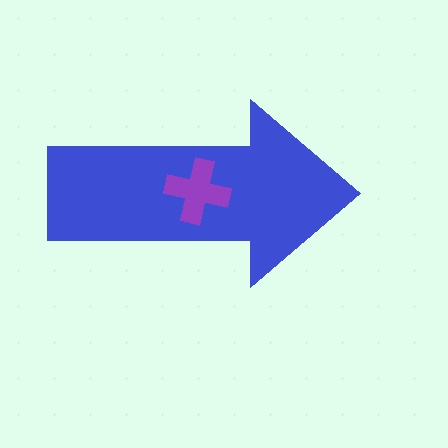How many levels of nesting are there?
2.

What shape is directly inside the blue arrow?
The purple cross.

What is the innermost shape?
The purple cross.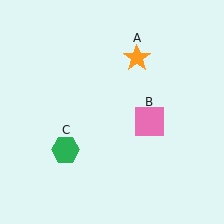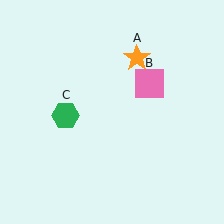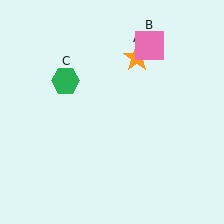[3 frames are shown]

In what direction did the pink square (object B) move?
The pink square (object B) moved up.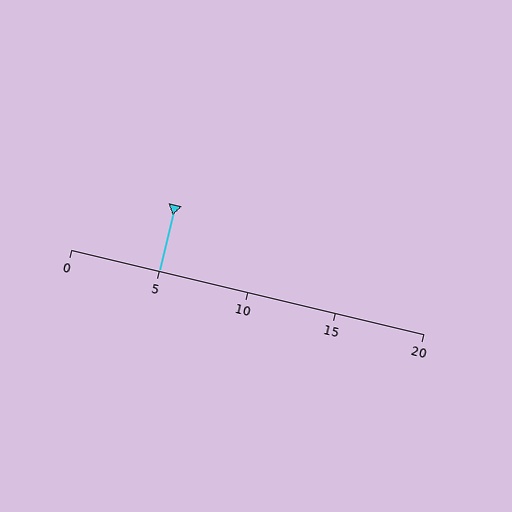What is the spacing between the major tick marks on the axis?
The major ticks are spaced 5 apart.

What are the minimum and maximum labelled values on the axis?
The axis runs from 0 to 20.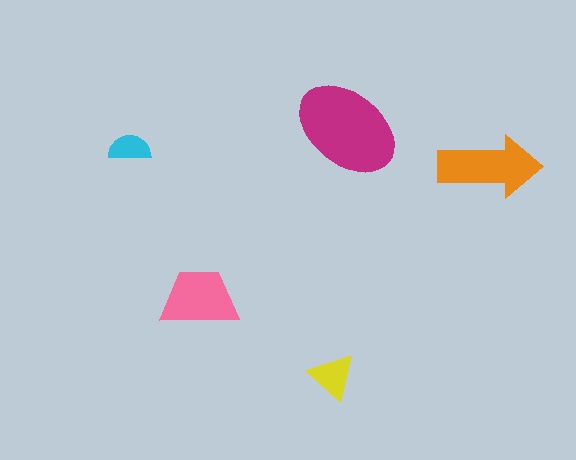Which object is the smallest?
The cyan semicircle.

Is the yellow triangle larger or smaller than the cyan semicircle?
Larger.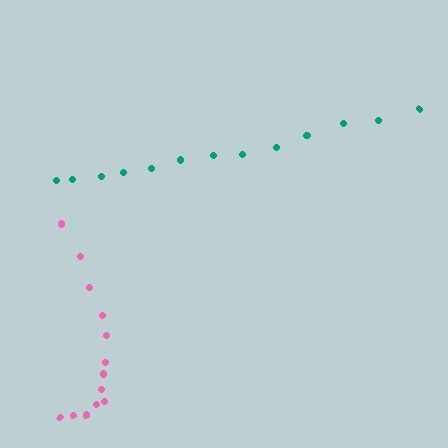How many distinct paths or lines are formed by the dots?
There are 2 distinct paths.